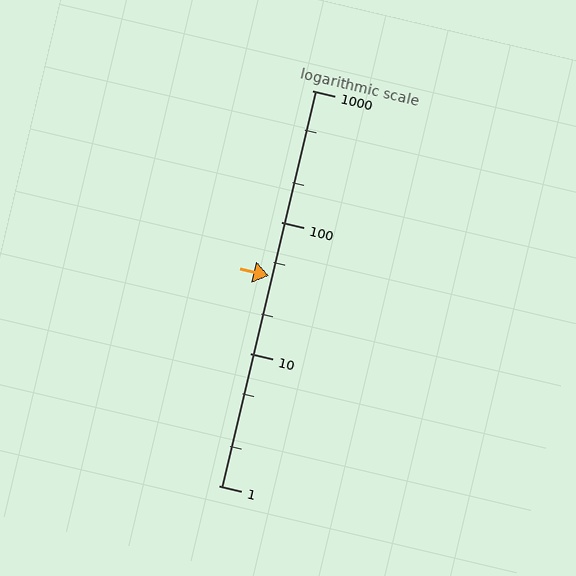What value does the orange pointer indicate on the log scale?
The pointer indicates approximately 39.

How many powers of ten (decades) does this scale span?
The scale spans 3 decades, from 1 to 1000.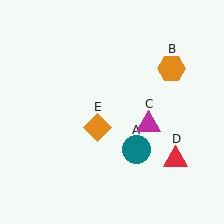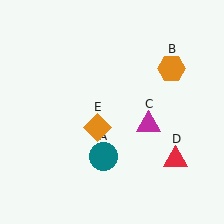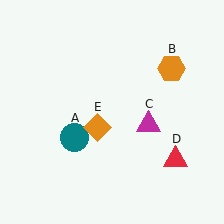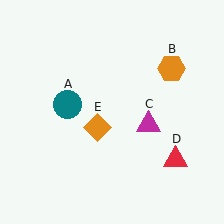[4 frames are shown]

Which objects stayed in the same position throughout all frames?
Orange hexagon (object B) and magenta triangle (object C) and red triangle (object D) and orange diamond (object E) remained stationary.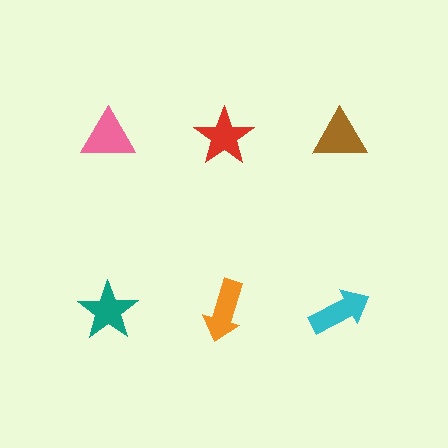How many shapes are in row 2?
3 shapes.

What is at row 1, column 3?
A brown triangle.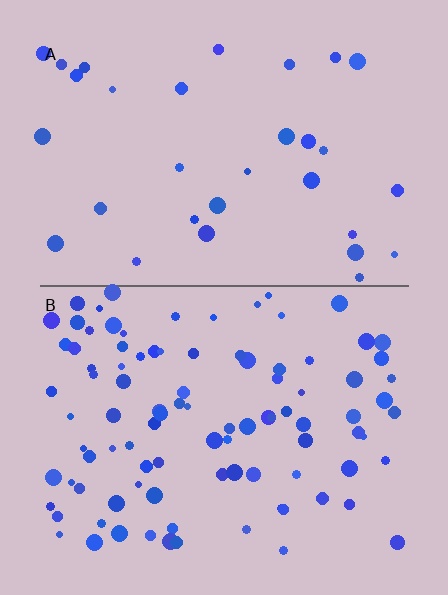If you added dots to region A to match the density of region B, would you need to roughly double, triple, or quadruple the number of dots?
Approximately triple.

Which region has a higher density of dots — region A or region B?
B (the bottom).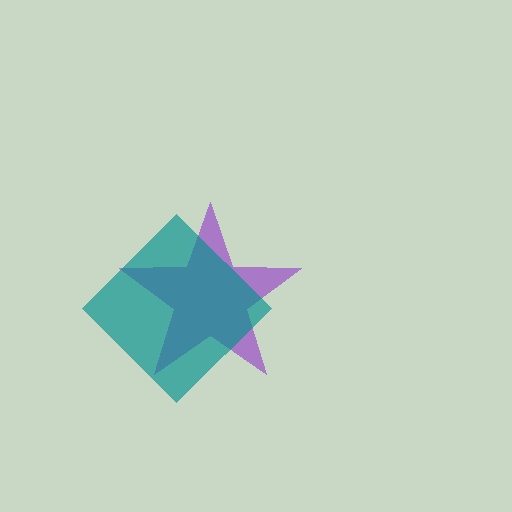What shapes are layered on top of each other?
The layered shapes are: a purple star, a teal diamond.